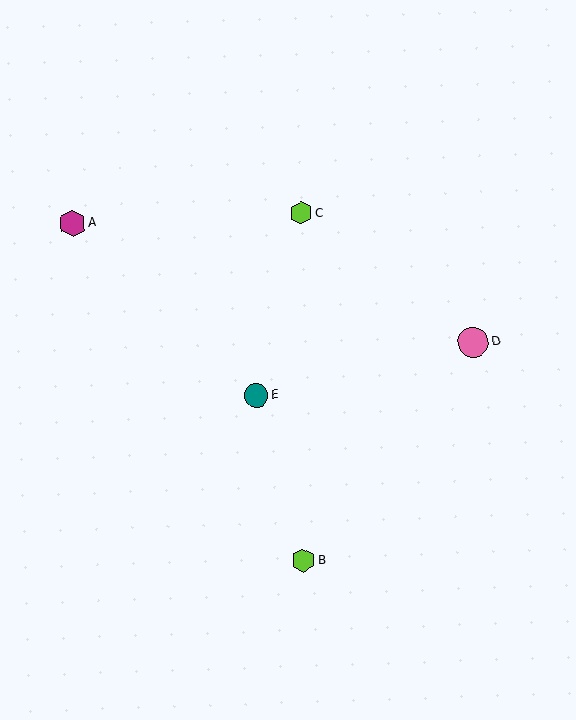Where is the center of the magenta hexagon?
The center of the magenta hexagon is at (72, 224).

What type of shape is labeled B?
Shape B is a lime hexagon.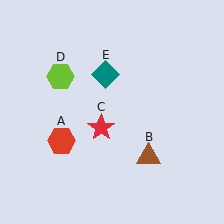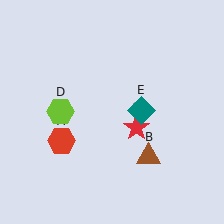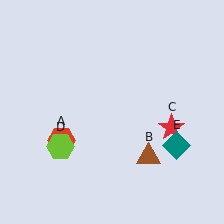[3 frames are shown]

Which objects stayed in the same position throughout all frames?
Red hexagon (object A) and brown triangle (object B) remained stationary.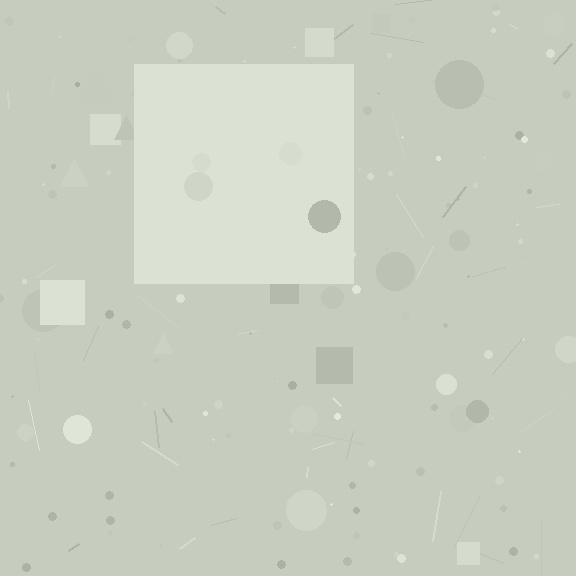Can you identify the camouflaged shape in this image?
The camouflaged shape is a square.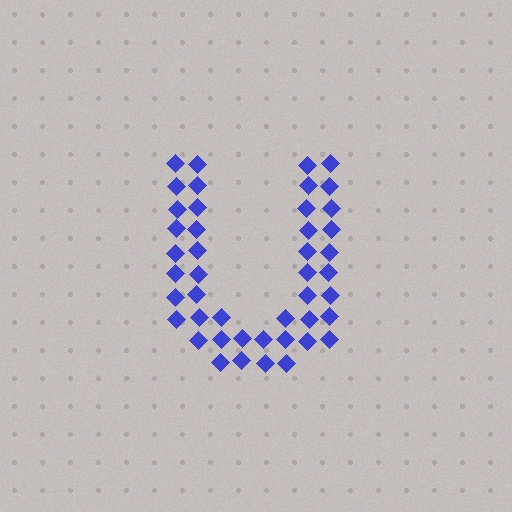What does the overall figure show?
The overall figure shows the letter U.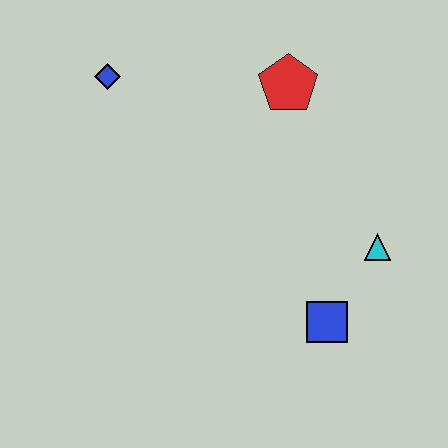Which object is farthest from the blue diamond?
The blue square is farthest from the blue diamond.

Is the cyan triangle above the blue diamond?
No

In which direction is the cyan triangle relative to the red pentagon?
The cyan triangle is below the red pentagon.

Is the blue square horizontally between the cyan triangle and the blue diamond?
Yes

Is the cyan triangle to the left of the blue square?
No